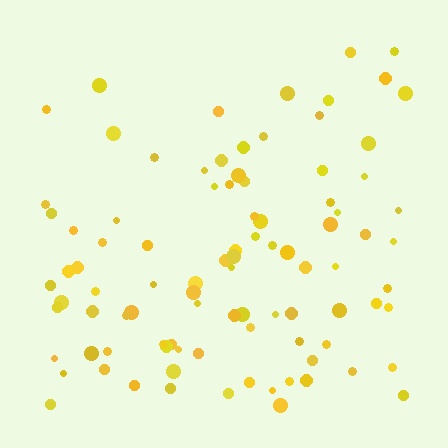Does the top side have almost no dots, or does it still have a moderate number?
Still a moderate number, just noticeably fewer than the bottom.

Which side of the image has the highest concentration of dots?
The bottom.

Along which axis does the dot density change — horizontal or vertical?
Vertical.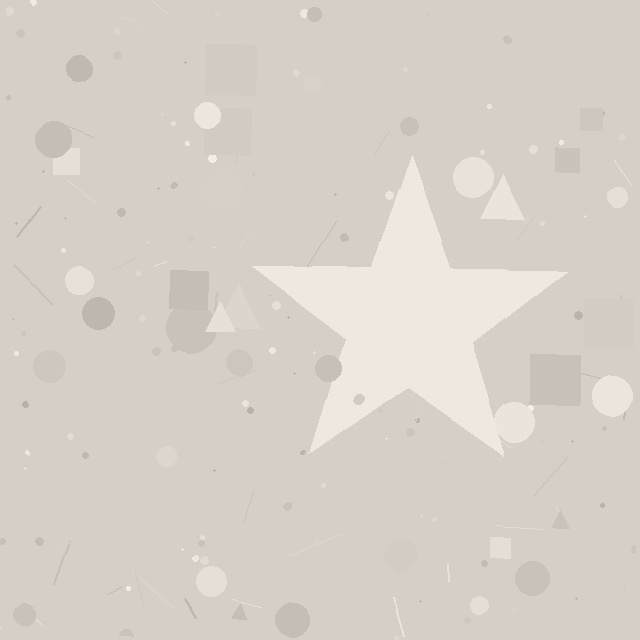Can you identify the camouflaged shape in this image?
The camouflaged shape is a star.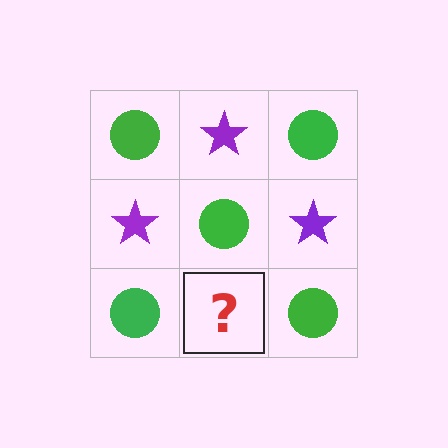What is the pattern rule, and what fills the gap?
The rule is that it alternates green circle and purple star in a checkerboard pattern. The gap should be filled with a purple star.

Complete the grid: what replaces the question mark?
The question mark should be replaced with a purple star.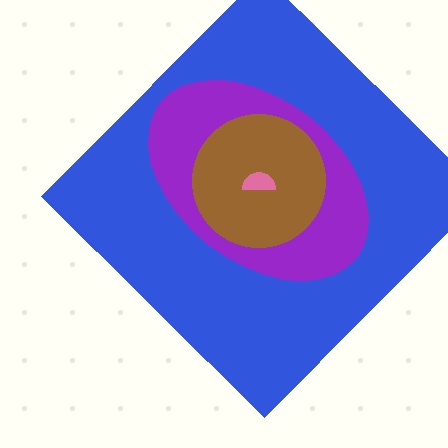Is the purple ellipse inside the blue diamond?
Yes.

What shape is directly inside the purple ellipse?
The brown circle.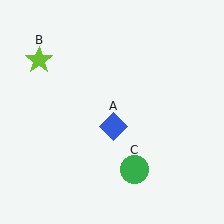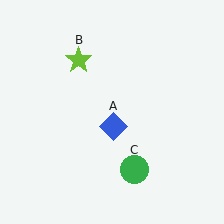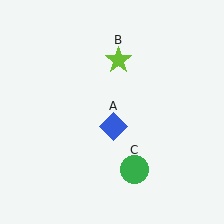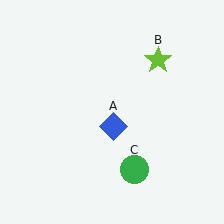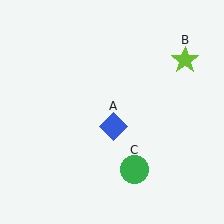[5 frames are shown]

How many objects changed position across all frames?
1 object changed position: lime star (object B).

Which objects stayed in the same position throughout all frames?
Blue diamond (object A) and green circle (object C) remained stationary.